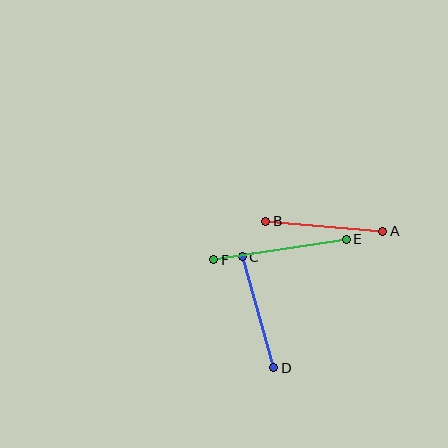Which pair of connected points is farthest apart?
Points E and F are farthest apart.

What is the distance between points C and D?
The distance is approximately 115 pixels.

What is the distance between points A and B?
The distance is approximately 117 pixels.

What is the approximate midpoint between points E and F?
The midpoint is at approximately (280, 250) pixels.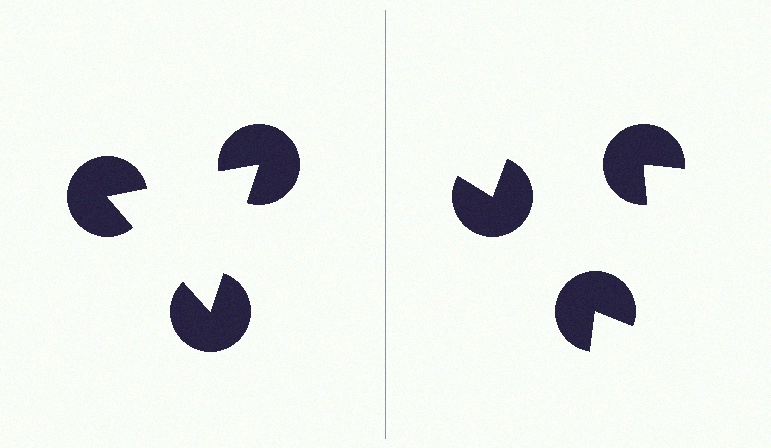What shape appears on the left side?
An illusory triangle.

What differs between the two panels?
The pac-man discs are positioned identically on both sides; only the wedge orientations differ. On the left they align to a triangle; on the right they are misaligned.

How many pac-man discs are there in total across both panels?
6 — 3 on each side.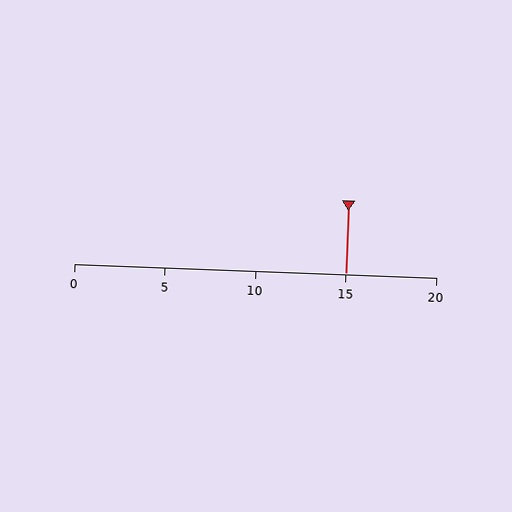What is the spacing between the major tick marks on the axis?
The major ticks are spaced 5 apart.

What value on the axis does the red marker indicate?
The marker indicates approximately 15.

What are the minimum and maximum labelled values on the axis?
The axis runs from 0 to 20.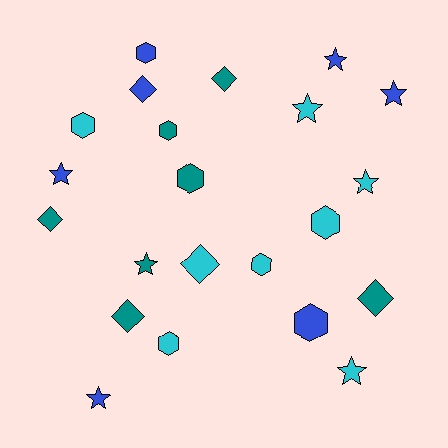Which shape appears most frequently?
Hexagon, with 8 objects.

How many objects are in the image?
There are 22 objects.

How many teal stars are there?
There is 1 teal star.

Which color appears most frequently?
Cyan, with 8 objects.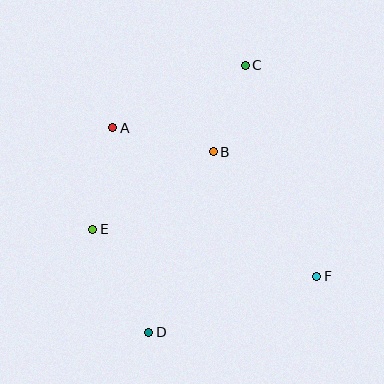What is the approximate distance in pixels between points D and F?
The distance between D and F is approximately 177 pixels.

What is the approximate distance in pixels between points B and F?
The distance between B and F is approximately 162 pixels.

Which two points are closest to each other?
Points B and C are closest to each other.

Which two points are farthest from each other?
Points C and D are farthest from each other.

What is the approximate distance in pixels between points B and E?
The distance between B and E is approximately 143 pixels.